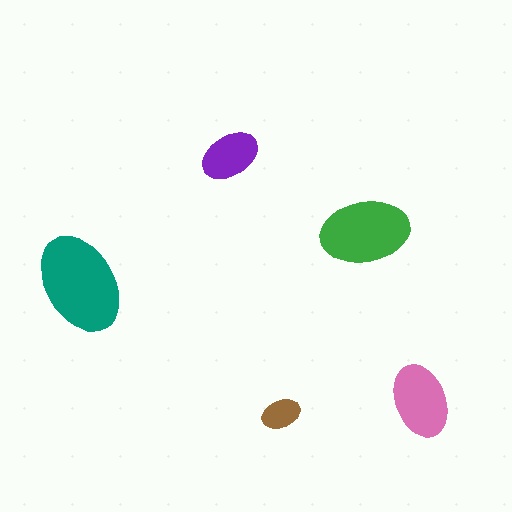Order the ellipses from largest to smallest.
the teal one, the green one, the pink one, the purple one, the brown one.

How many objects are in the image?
There are 5 objects in the image.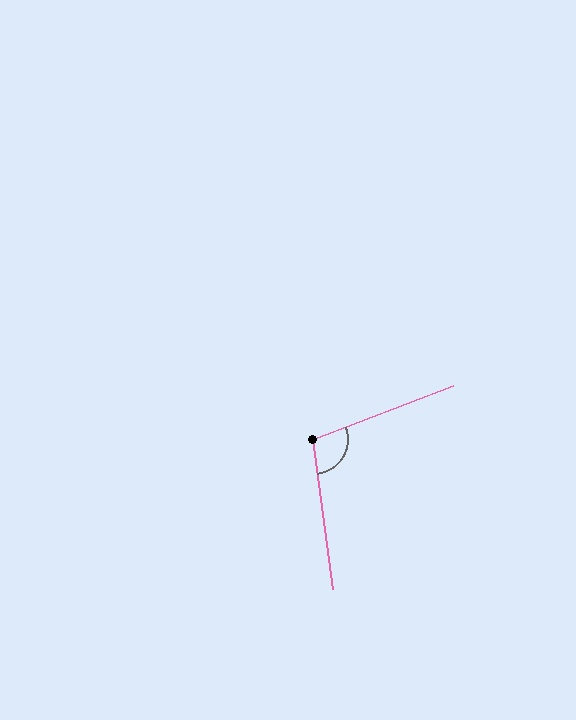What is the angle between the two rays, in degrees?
Approximately 103 degrees.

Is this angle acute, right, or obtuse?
It is obtuse.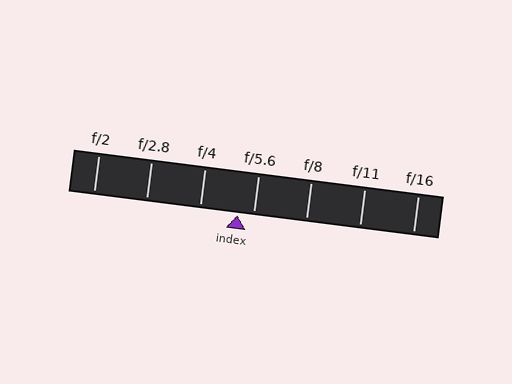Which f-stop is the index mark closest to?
The index mark is closest to f/5.6.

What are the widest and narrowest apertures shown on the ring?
The widest aperture shown is f/2 and the narrowest is f/16.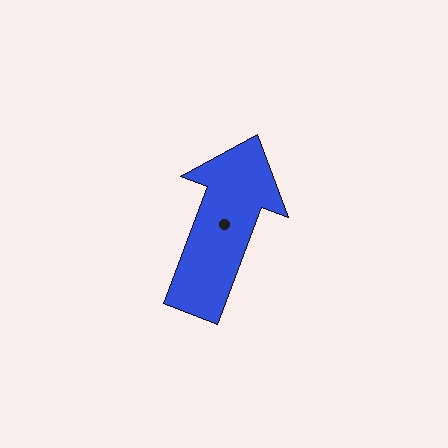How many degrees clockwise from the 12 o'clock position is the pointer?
Approximately 21 degrees.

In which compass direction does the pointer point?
North.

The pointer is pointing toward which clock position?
Roughly 1 o'clock.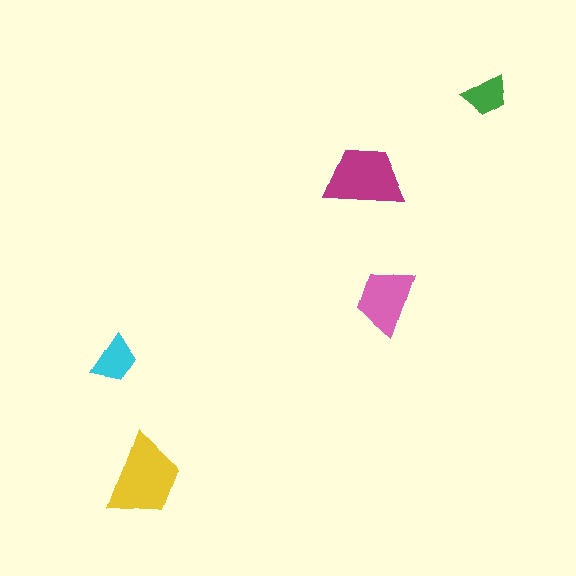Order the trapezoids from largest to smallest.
the yellow one, the magenta one, the pink one, the cyan one, the green one.